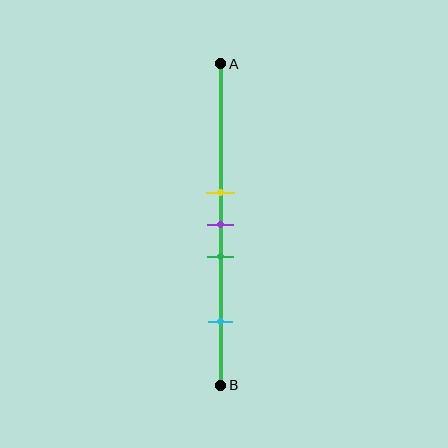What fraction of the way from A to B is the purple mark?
The purple mark is approximately 50% (0.5) of the way from A to B.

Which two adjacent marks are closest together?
The yellow and purple marks are the closest adjacent pair.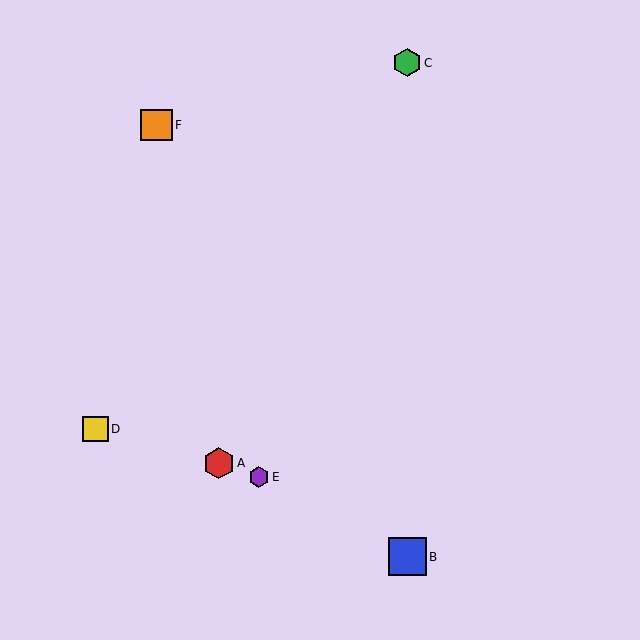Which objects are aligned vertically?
Objects B, C are aligned vertically.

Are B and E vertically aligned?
No, B is at x≈407 and E is at x≈259.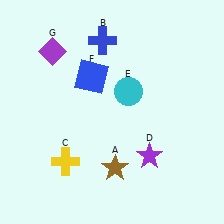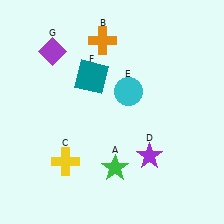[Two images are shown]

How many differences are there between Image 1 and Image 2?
There are 3 differences between the two images.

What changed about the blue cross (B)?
In Image 1, B is blue. In Image 2, it changed to orange.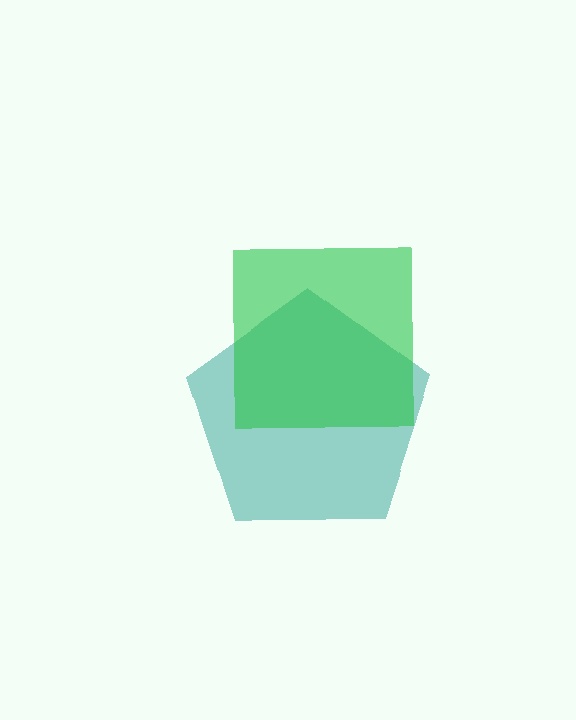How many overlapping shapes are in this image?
There are 2 overlapping shapes in the image.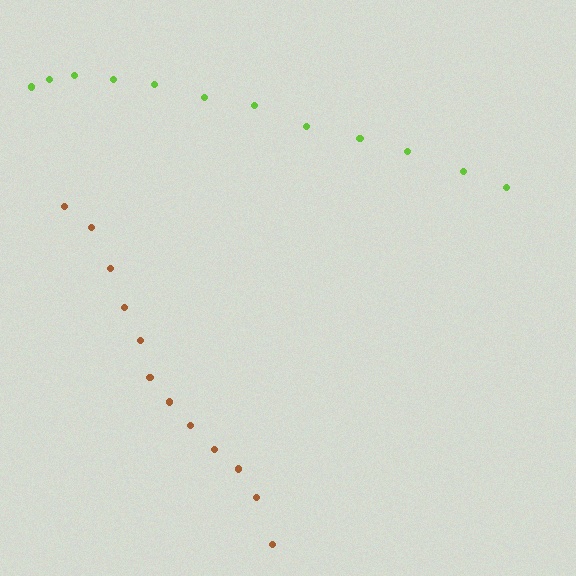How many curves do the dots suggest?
There are 2 distinct paths.